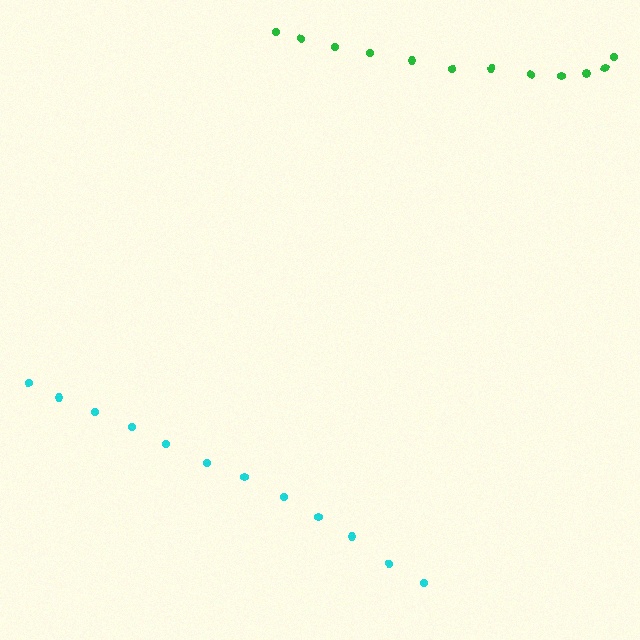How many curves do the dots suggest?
There are 2 distinct paths.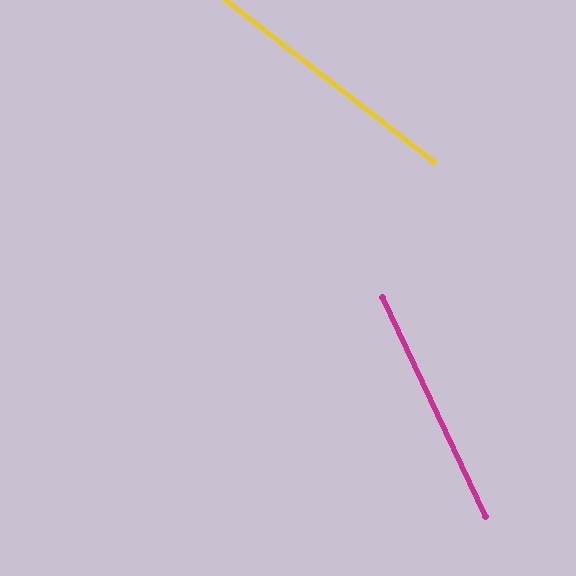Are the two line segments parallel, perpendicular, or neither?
Neither parallel nor perpendicular — they differ by about 27°.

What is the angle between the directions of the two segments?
Approximately 27 degrees.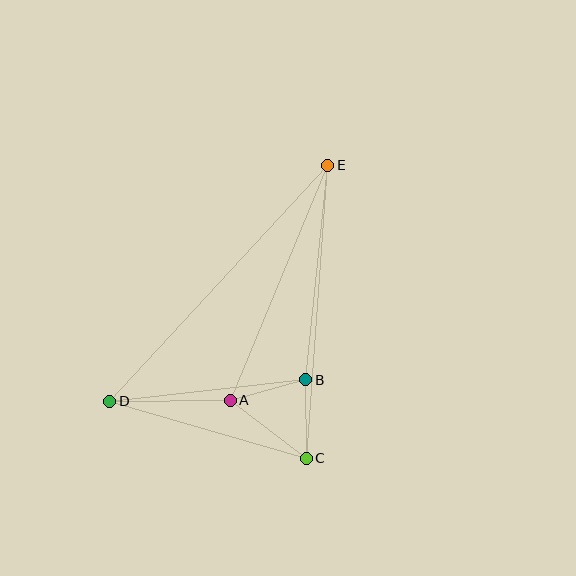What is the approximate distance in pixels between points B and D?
The distance between B and D is approximately 197 pixels.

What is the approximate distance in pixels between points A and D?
The distance between A and D is approximately 121 pixels.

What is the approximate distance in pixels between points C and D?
The distance between C and D is approximately 205 pixels.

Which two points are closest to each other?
Points A and B are closest to each other.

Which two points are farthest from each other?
Points D and E are farthest from each other.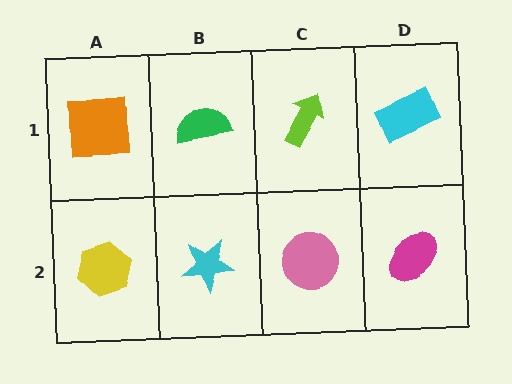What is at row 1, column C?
A lime arrow.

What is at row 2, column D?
A magenta ellipse.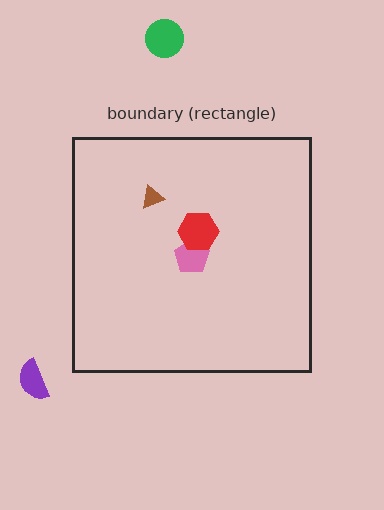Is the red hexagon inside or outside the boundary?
Inside.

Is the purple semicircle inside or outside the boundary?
Outside.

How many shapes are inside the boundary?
3 inside, 2 outside.